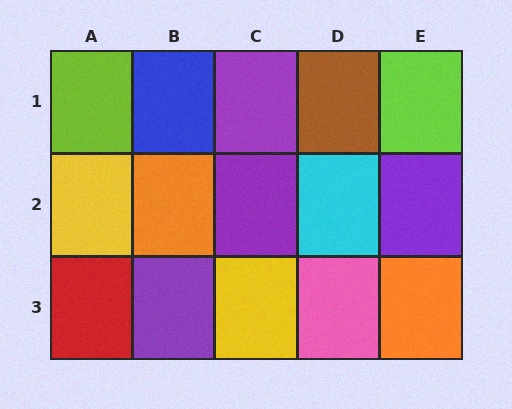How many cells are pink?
1 cell is pink.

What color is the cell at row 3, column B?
Purple.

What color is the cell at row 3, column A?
Red.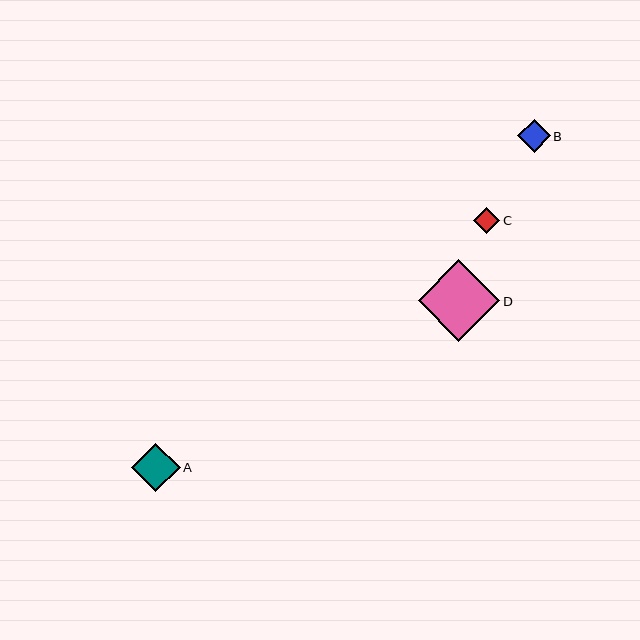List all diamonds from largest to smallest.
From largest to smallest: D, A, B, C.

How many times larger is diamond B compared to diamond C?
Diamond B is approximately 1.3 times the size of diamond C.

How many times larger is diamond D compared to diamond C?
Diamond D is approximately 3.1 times the size of diamond C.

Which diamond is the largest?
Diamond D is the largest with a size of approximately 82 pixels.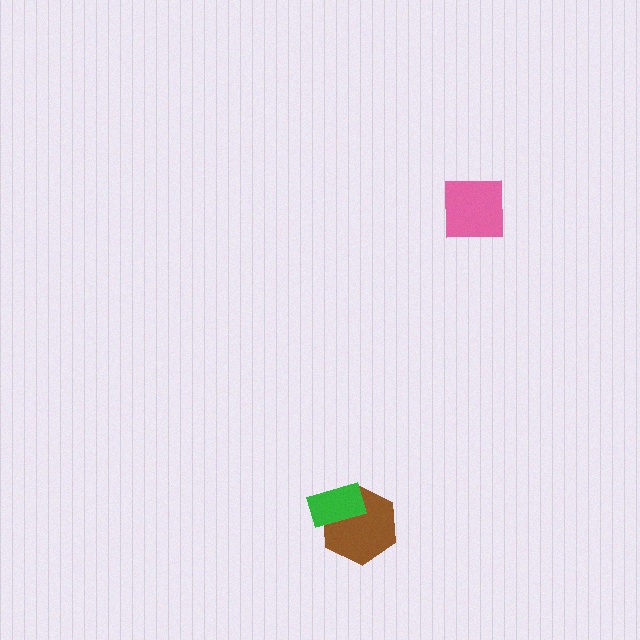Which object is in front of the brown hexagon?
The green rectangle is in front of the brown hexagon.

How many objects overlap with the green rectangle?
1 object overlaps with the green rectangle.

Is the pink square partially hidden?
No, no other shape covers it.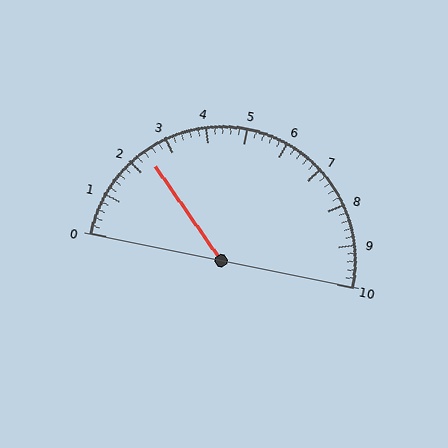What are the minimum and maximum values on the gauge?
The gauge ranges from 0 to 10.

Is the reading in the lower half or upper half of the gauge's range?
The reading is in the lower half of the range (0 to 10).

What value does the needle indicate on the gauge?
The needle indicates approximately 2.4.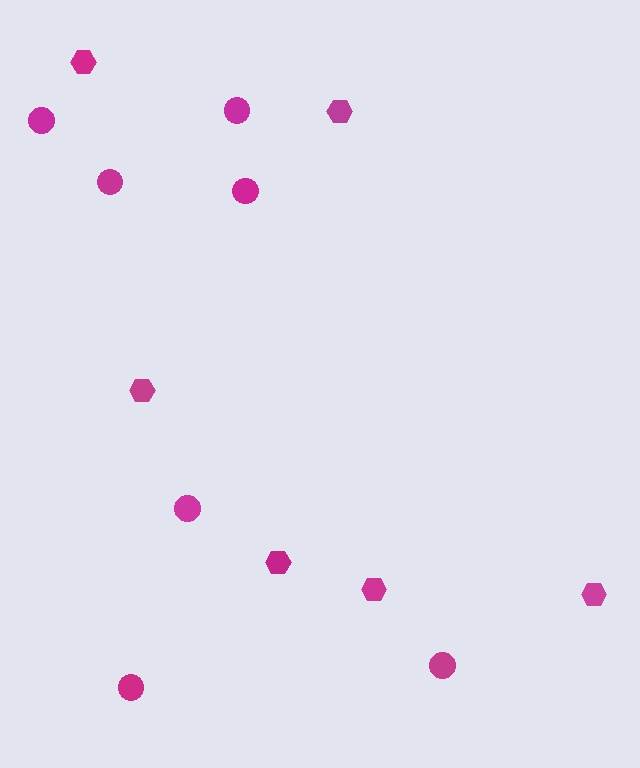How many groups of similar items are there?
There are 2 groups: one group of hexagons (6) and one group of circles (7).